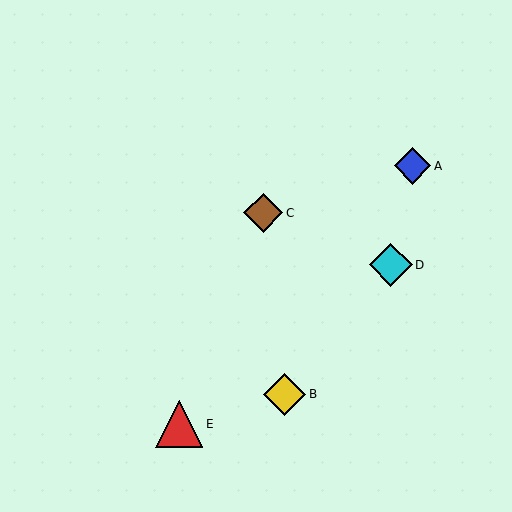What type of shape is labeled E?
Shape E is a red triangle.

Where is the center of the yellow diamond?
The center of the yellow diamond is at (285, 394).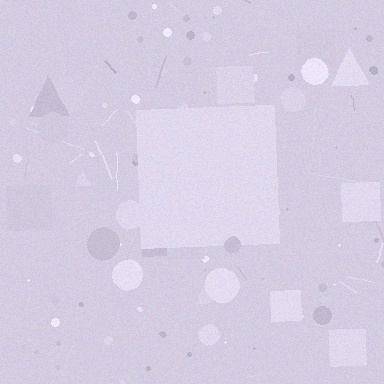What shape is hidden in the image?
A square is hidden in the image.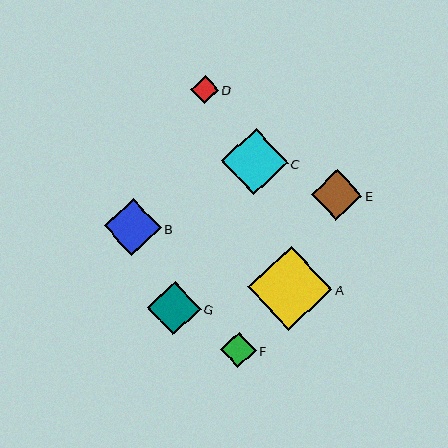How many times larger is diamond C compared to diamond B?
Diamond C is approximately 1.2 times the size of diamond B.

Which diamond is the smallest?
Diamond D is the smallest with a size of approximately 28 pixels.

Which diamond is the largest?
Diamond A is the largest with a size of approximately 84 pixels.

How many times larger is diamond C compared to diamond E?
Diamond C is approximately 1.3 times the size of diamond E.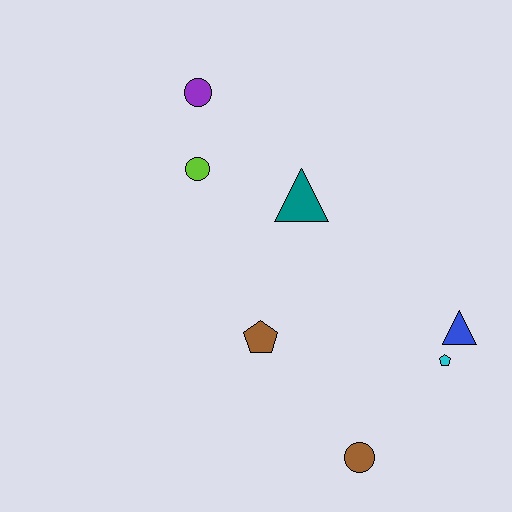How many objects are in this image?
There are 7 objects.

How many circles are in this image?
There are 3 circles.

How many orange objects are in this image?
There are no orange objects.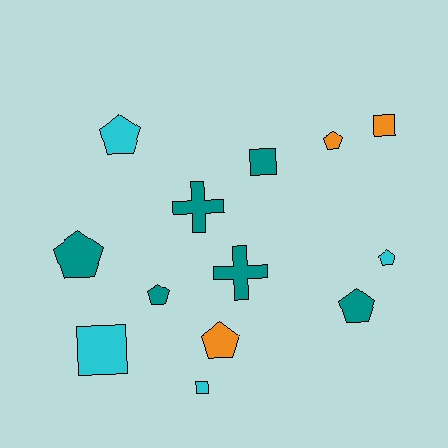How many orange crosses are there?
There are no orange crosses.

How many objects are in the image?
There are 13 objects.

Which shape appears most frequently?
Pentagon, with 7 objects.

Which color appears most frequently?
Teal, with 6 objects.